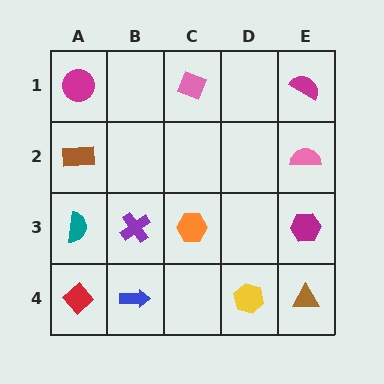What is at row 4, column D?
A yellow hexagon.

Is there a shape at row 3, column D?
No, that cell is empty.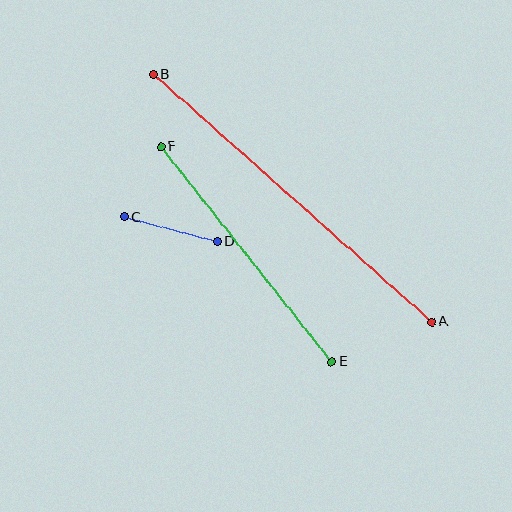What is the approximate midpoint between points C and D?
The midpoint is at approximately (171, 229) pixels.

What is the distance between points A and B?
The distance is approximately 372 pixels.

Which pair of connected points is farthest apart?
Points A and B are farthest apart.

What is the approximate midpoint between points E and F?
The midpoint is at approximately (246, 254) pixels.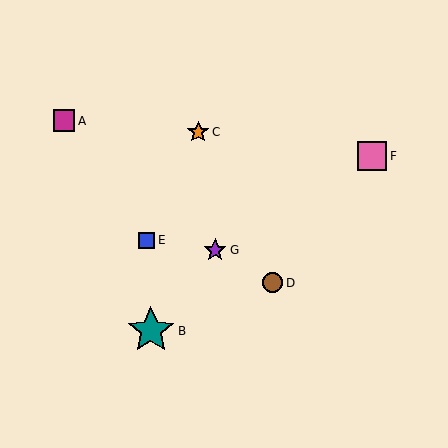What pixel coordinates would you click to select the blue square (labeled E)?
Click at (147, 240) to select the blue square E.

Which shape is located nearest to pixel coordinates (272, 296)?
The brown circle (labeled D) at (272, 283) is nearest to that location.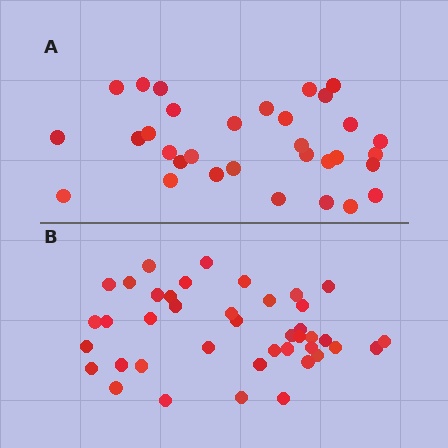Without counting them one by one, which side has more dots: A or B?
Region B (the bottom region) has more dots.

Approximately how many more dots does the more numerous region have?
Region B has roughly 8 or so more dots than region A.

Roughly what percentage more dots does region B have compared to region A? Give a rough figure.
About 30% more.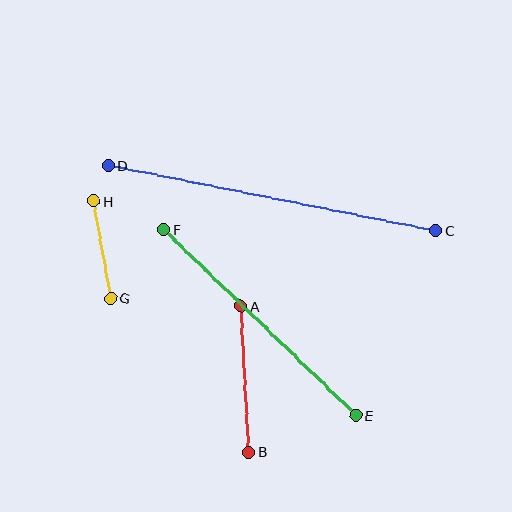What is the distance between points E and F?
The distance is approximately 267 pixels.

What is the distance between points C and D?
The distance is approximately 334 pixels.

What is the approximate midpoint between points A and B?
The midpoint is at approximately (245, 379) pixels.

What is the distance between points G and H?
The distance is approximately 98 pixels.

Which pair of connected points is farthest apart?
Points C and D are farthest apart.